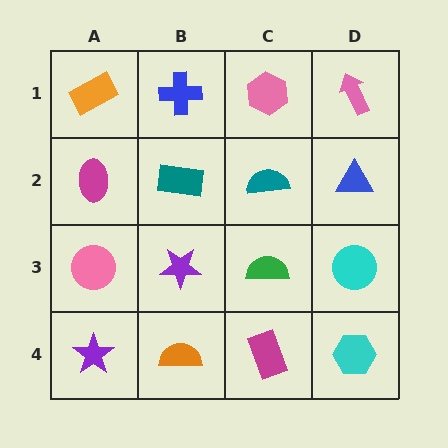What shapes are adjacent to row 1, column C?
A teal semicircle (row 2, column C), a blue cross (row 1, column B), a pink arrow (row 1, column D).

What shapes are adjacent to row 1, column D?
A blue triangle (row 2, column D), a pink hexagon (row 1, column C).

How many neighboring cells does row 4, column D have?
2.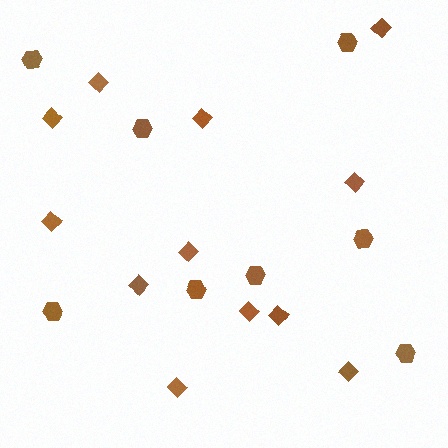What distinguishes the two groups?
There are 2 groups: one group of diamonds (12) and one group of hexagons (8).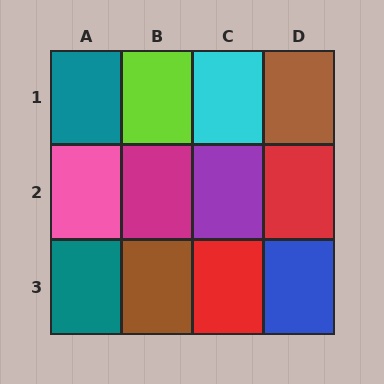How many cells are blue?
1 cell is blue.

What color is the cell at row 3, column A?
Teal.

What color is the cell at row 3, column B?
Brown.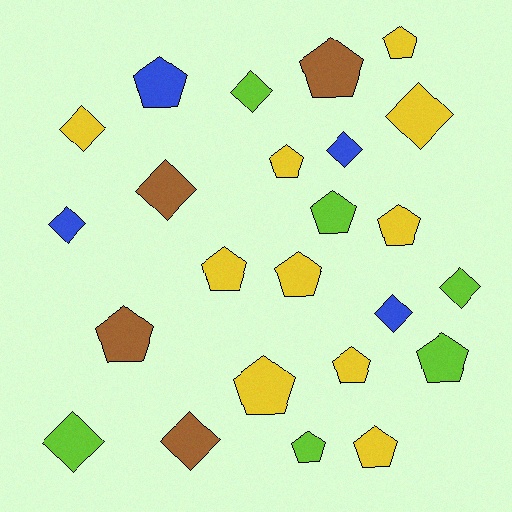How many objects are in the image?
There are 24 objects.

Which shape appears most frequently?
Pentagon, with 14 objects.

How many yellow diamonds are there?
There are 2 yellow diamonds.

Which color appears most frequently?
Yellow, with 10 objects.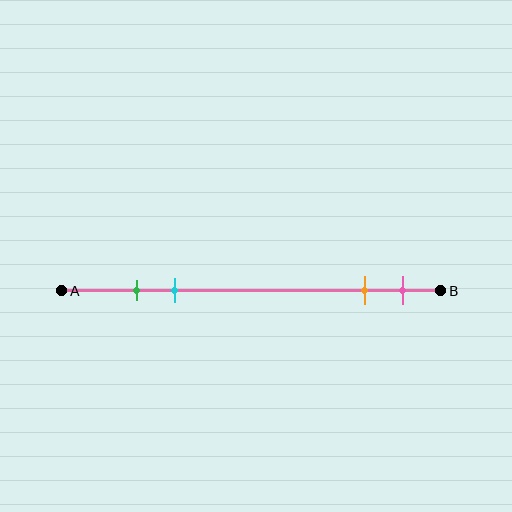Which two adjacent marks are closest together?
The green and cyan marks are the closest adjacent pair.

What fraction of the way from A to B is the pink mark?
The pink mark is approximately 90% (0.9) of the way from A to B.